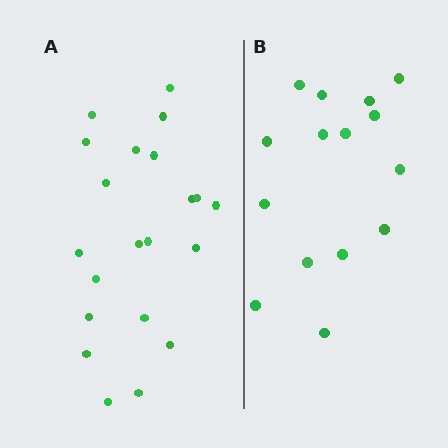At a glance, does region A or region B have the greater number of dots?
Region A (the left region) has more dots.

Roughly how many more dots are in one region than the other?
Region A has about 6 more dots than region B.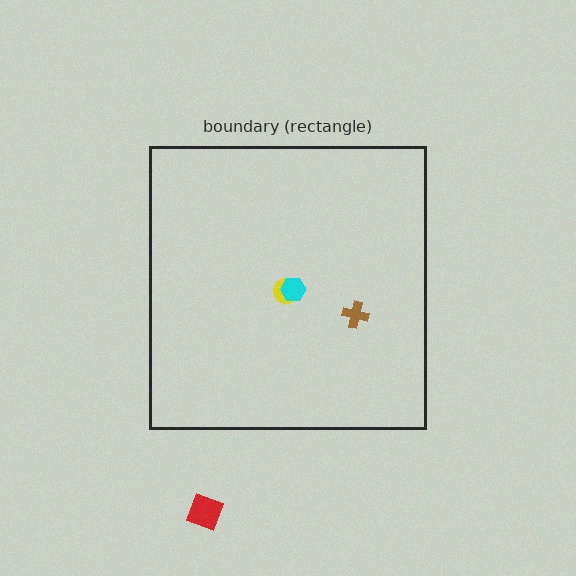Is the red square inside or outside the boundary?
Outside.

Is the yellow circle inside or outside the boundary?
Inside.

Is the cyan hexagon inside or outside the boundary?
Inside.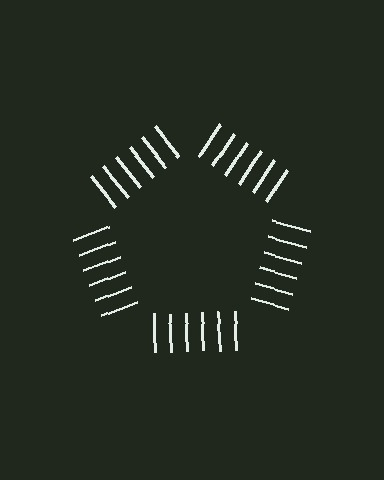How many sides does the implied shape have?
5 sides — the line-ends trace a pentagon.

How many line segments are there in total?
30 — 6 along each of the 5 edges.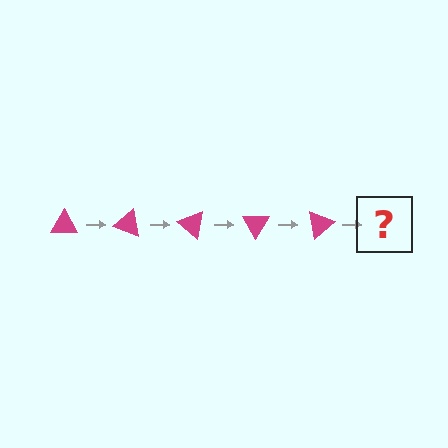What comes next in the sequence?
The next element should be a magenta triangle rotated 100 degrees.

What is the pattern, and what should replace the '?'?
The pattern is that the triangle rotates 20 degrees each step. The '?' should be a magenta triangle rotated 100 degrees.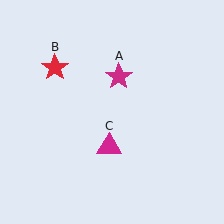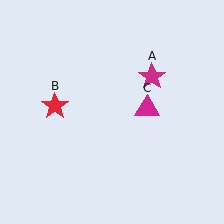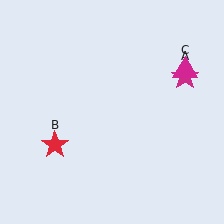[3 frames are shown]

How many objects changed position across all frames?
3 objects changed position: magenta star (object A), red star (object B), magenta triangle (object C).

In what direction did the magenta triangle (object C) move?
The magenta triangle (object C) moved up and to the right.